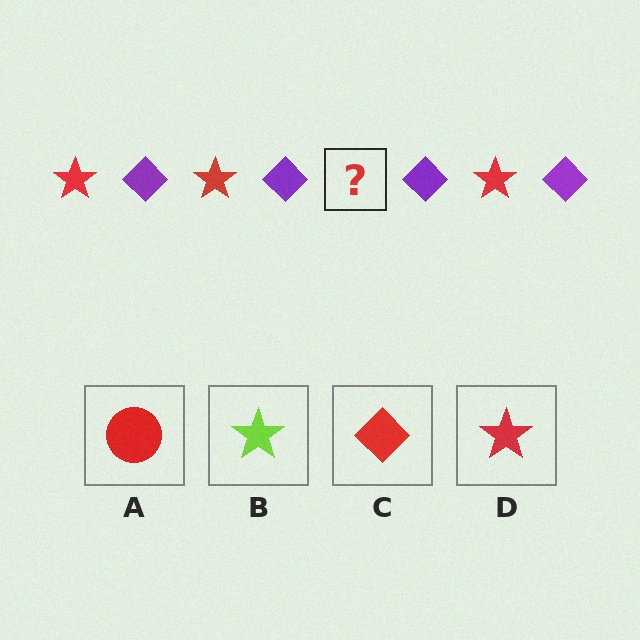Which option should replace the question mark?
Option D.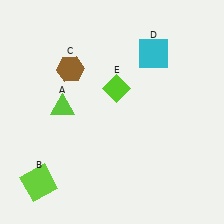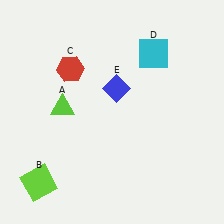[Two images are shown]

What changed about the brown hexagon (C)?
In Image 1, C is brown. In Image 2, it changed to red.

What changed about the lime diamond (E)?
In Image 1, E is lime. In Image 2, it changed to blue.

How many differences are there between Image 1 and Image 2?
There are 2 differences between the two images.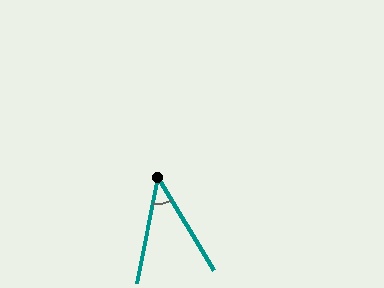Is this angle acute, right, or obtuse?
It is acute.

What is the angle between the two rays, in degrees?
Approximately 42 degrees.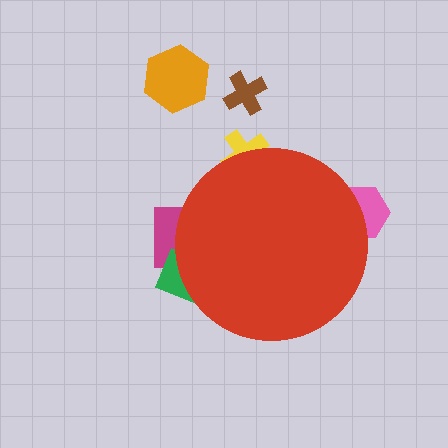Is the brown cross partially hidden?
No, the brown cross is fully visible.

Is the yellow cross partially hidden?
Yes, the yellow cross is partially hidden behind the red circle.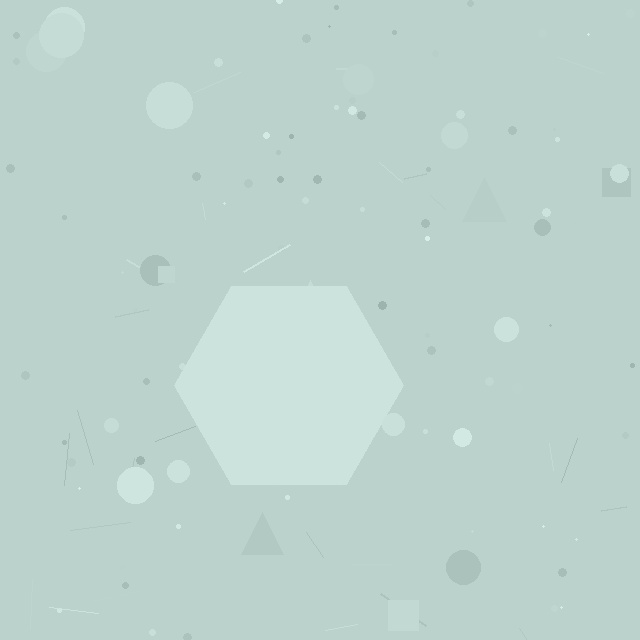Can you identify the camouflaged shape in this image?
The camouflaged shape is a hexagon.